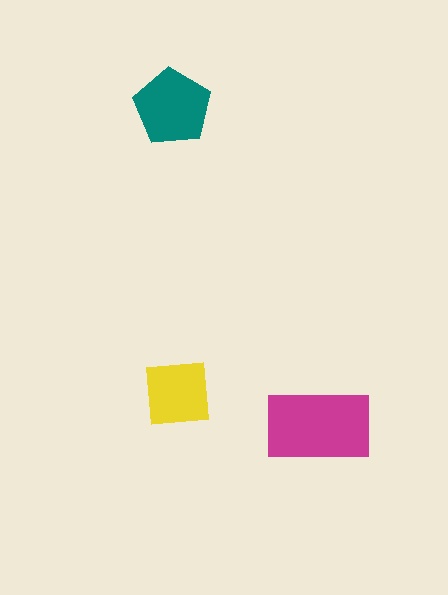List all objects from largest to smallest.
The magenta rectangle, the teal pentagon, the yellow square.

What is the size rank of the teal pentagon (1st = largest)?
2nd.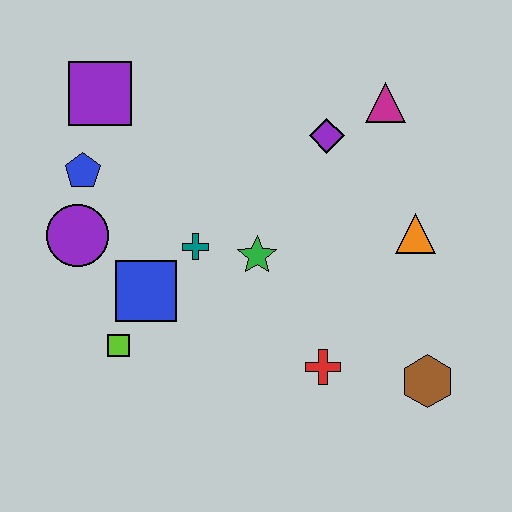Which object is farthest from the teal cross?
The brown hexagon is farthest from the teal cross.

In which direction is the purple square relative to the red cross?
The purple square is above the red cross.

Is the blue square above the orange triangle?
No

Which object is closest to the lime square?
The blue square is closest to the lime square.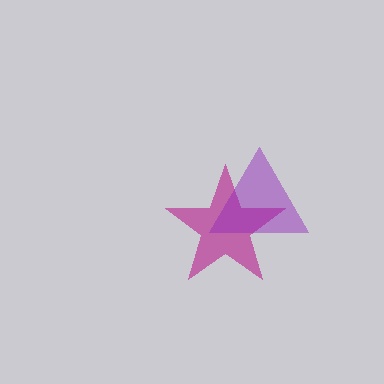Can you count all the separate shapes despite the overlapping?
Yes, there are 2 separate shapes.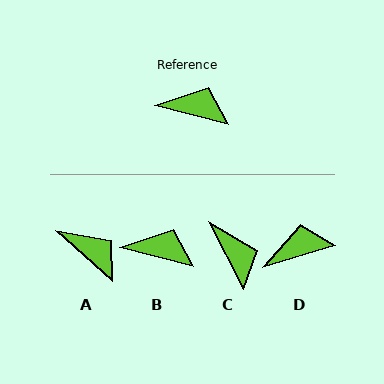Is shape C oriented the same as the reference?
No, it is off by about 48 degrees.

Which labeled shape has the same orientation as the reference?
B.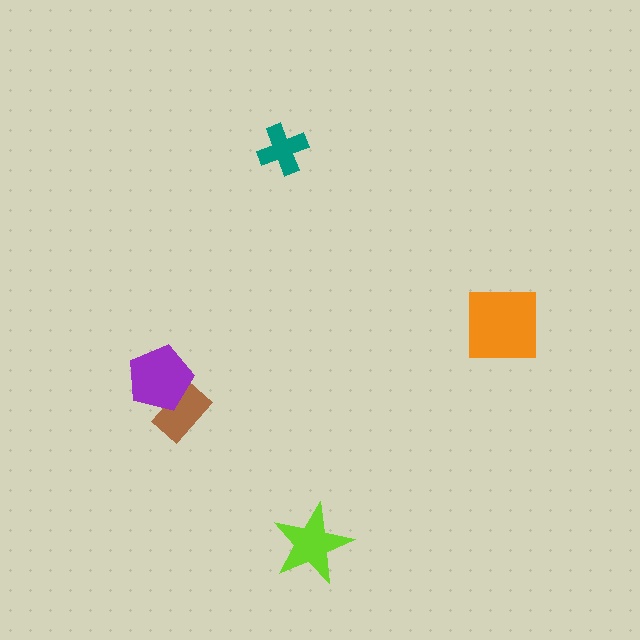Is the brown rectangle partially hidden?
Yes, it is partially covered by another shape.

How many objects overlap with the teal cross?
0 objects overlap with the teal cross.